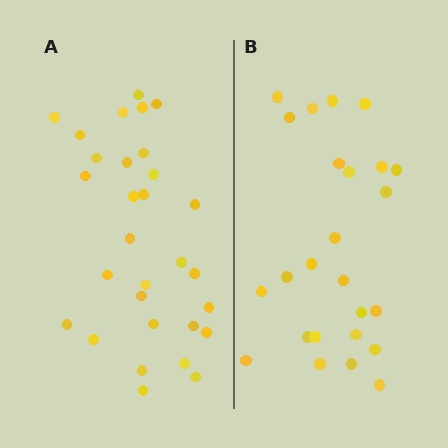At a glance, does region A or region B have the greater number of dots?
Region A (the left region) has more dots.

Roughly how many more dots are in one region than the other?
Region A has about 5 more dots than region B.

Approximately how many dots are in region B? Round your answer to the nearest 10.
About 20 dots. (The exact count is 25, which rounds to 20.)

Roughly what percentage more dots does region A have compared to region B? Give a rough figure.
About 20% more.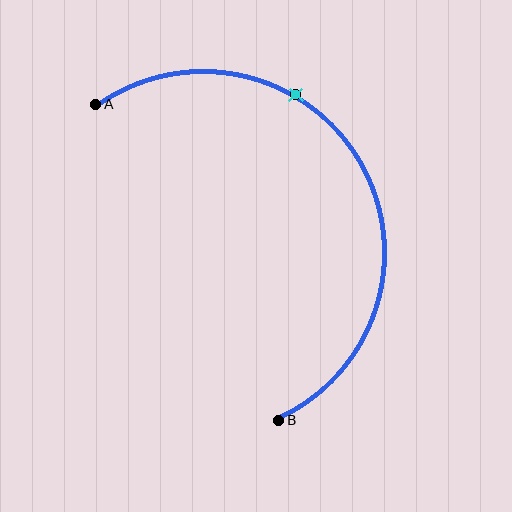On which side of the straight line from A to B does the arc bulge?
The arc bulges to the right of the straight line connecting A and B.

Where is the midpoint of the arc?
The arc midpoint is the point on the curve farthest from the straight line joining A and B. It sits to the right of that line.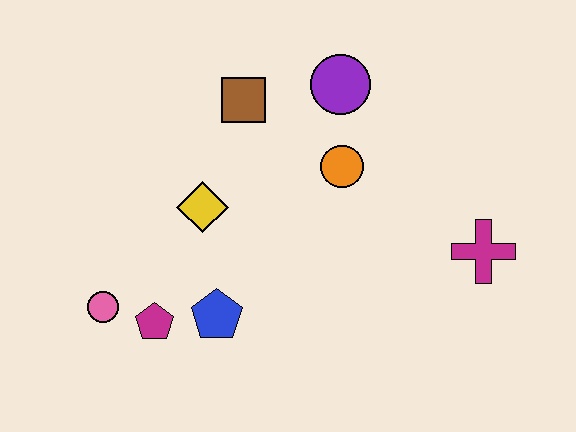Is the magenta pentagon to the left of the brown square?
Yes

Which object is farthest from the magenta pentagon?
The magenta cross is farthest from the magenta pentagon.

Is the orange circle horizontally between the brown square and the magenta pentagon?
No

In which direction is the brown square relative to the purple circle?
The brown square is to the left of the purple circle.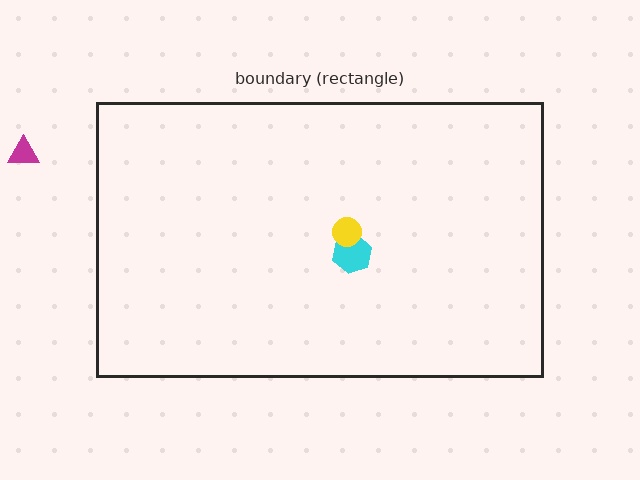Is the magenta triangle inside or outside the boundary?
Outside.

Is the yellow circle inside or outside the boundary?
Inside.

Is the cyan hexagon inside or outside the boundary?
Inside.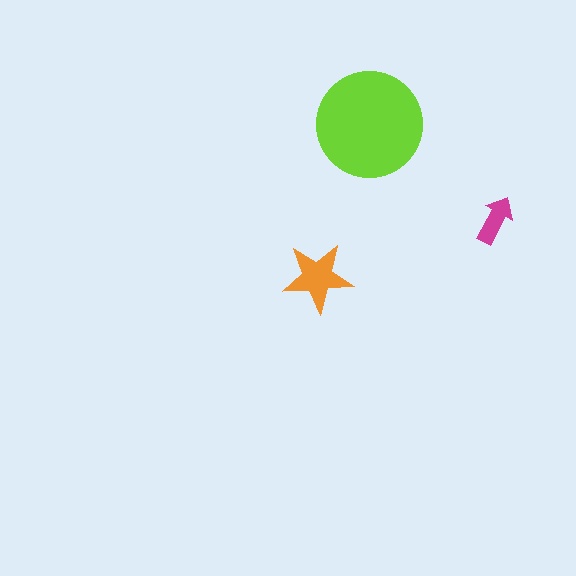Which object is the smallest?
The magenta arrow.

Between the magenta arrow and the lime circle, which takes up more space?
The lime circle.